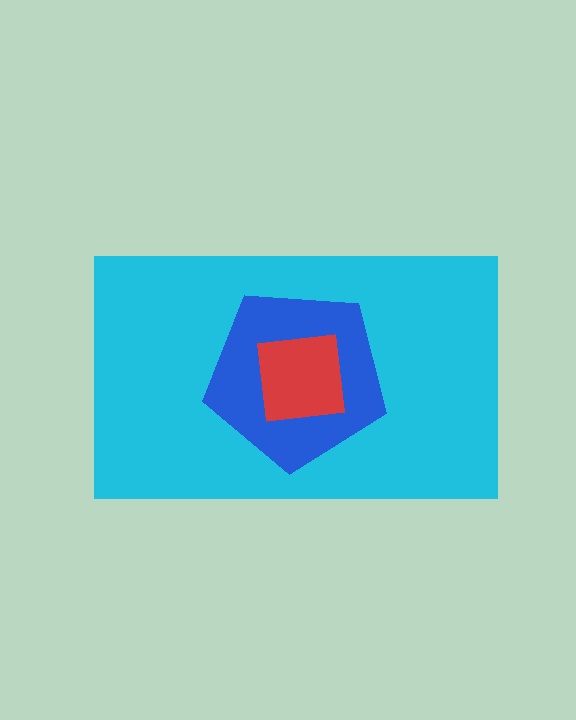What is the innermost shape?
The red square.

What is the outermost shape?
The cyan rectangle.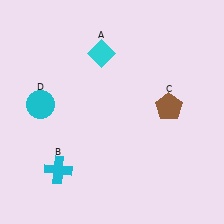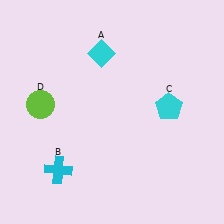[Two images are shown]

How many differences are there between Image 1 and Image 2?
There are 2 differences between the two images.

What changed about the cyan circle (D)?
In Image 1, D is cyan. In Image 2, it changed to lime.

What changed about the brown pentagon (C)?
In Image 1, C is brown. In Image 2, it changed to cyan.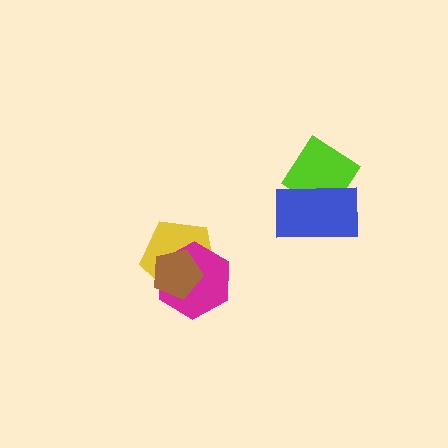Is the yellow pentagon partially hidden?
Yes, it is partially covered by another shape.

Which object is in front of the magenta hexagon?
The brown pentagon is in front of the magenta hexagon.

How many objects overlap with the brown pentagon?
2 objects overlap with the brown pentagon.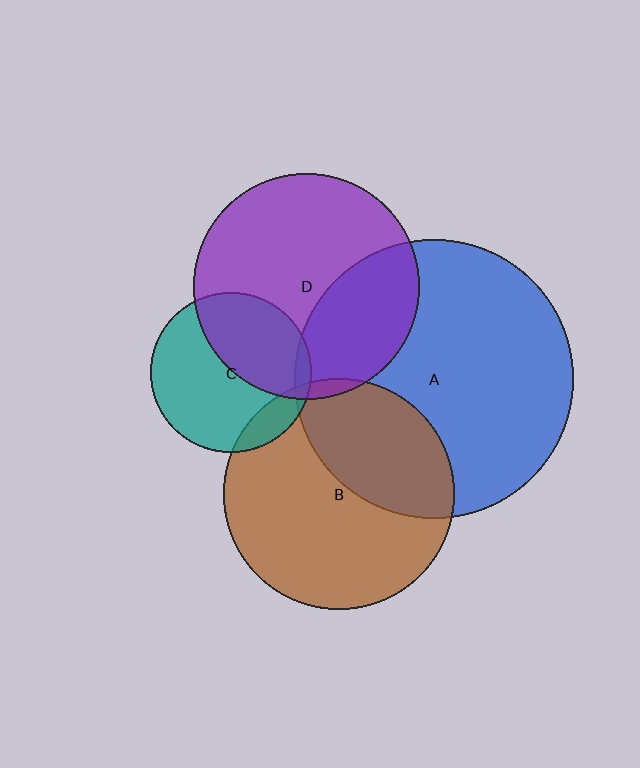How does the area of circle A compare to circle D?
Approximately 1.5 times.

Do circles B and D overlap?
Yes.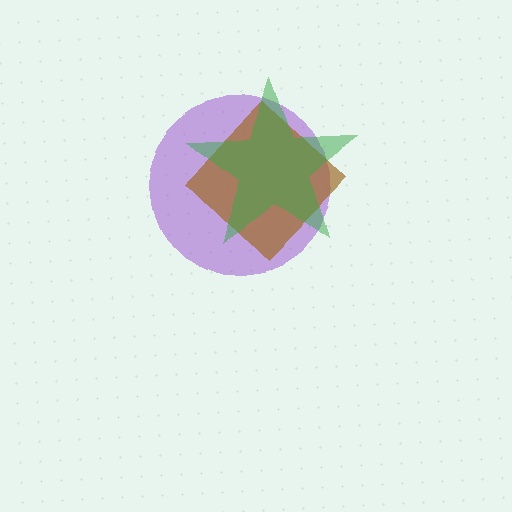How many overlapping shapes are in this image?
There are 3 overlapping shapes in the image.